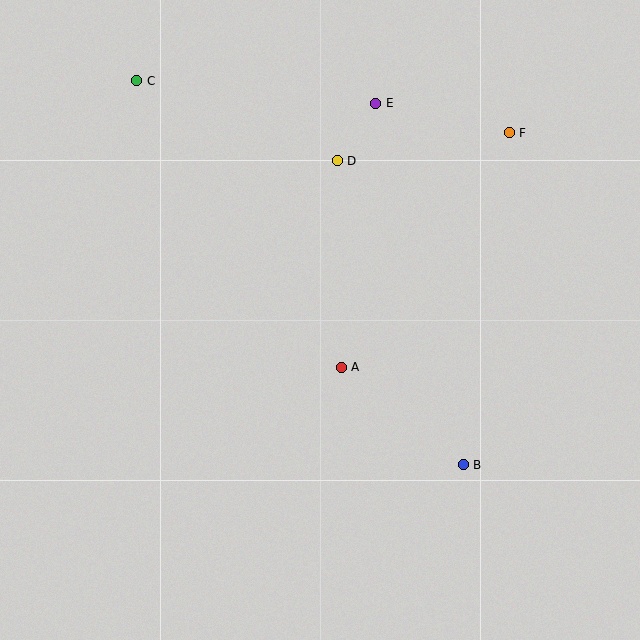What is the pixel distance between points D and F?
The distance between D and F is 174 pixels.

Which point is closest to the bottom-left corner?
Point A is closest to the bottom-left corner.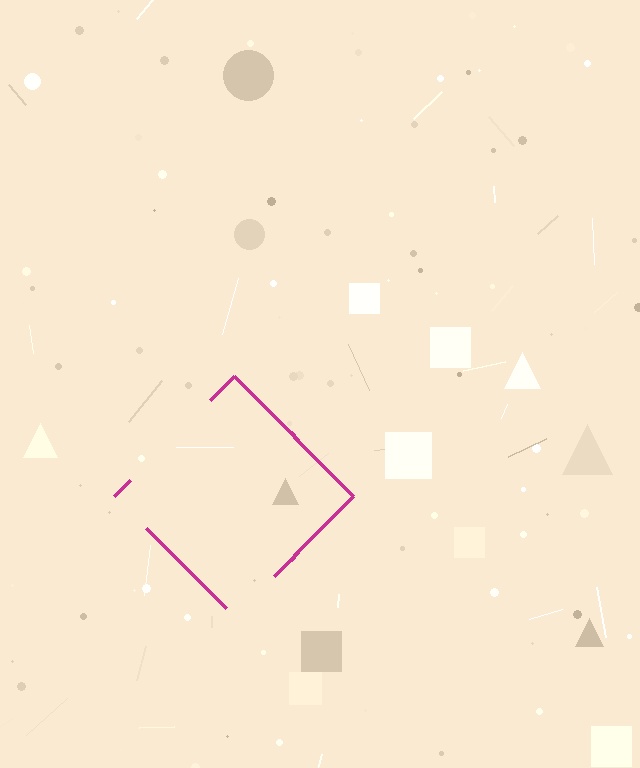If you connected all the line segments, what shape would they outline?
They would outline a diamond.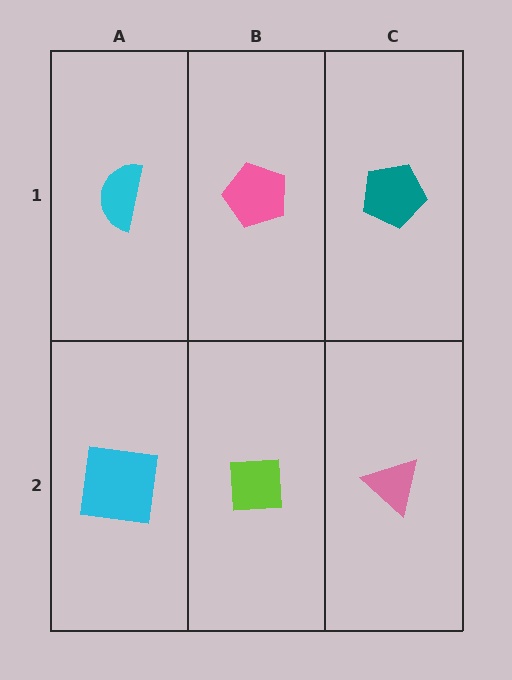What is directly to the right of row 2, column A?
A lime square.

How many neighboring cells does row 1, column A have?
2.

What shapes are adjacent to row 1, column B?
A lime square (row 2, column B), a cyan semicircle (row 1, column A), a teal pentagon (row 1, column C).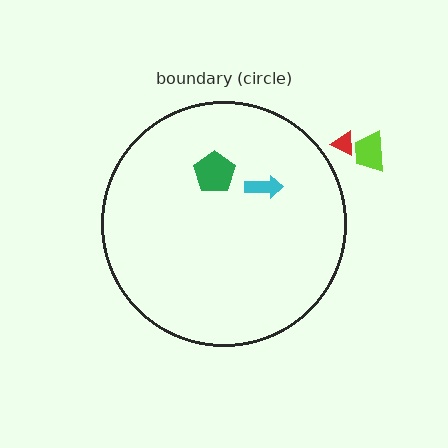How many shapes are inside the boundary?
2 inside, 2 outside.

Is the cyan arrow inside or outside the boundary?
Inside.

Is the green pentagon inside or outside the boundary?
Inside.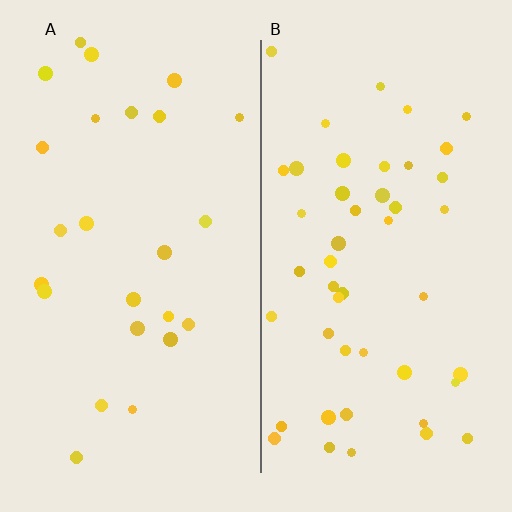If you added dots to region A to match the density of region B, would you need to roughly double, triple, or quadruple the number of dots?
Approximately double.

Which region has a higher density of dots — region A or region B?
B (the right).